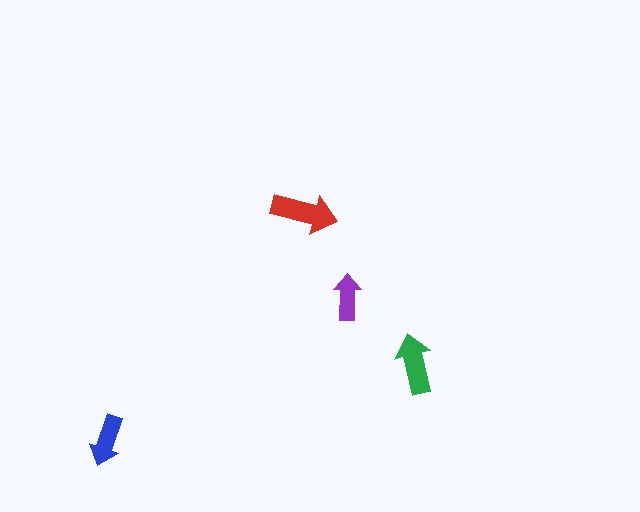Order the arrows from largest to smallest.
the red one, the green one, the blue one, the purple one.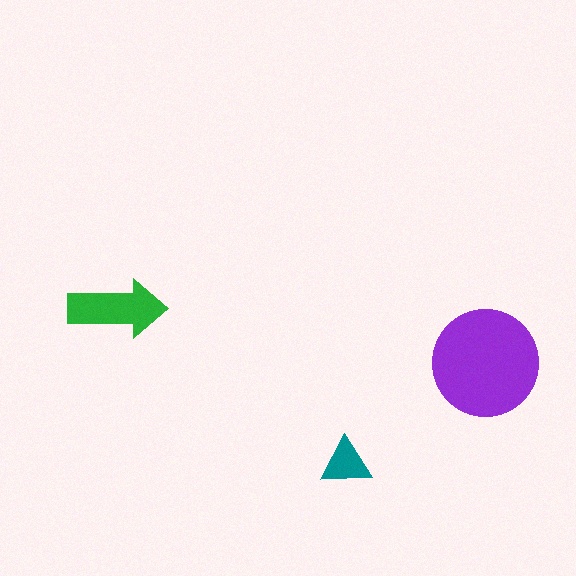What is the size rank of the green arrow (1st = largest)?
2nd.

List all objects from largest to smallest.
The purple circle, the green arrow, the teal triangle.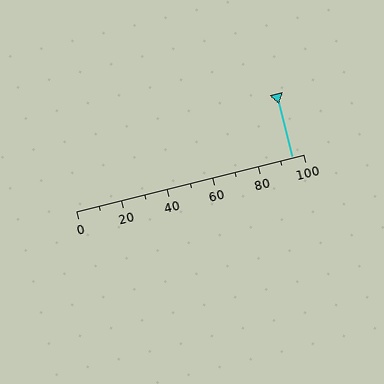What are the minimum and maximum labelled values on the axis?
The axis runs from 0 to 100.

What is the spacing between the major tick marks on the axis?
The major ticks are spaced 20 apart.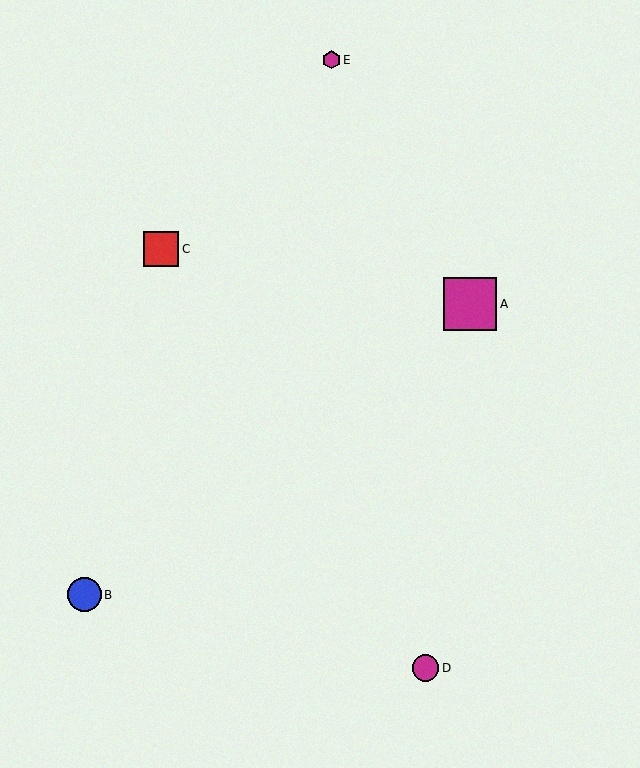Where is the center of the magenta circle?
The center of the magenta circle is at (425, 668).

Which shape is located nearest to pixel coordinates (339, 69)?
The magenta hexagon (labeled E) at (331, 60) is nearest to that location.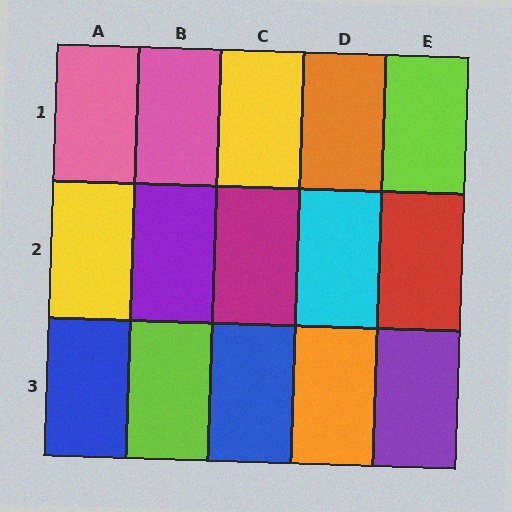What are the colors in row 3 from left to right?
Blue, lime, blue, orange, purple.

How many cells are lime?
2 cells are lime.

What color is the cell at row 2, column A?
Yellow.